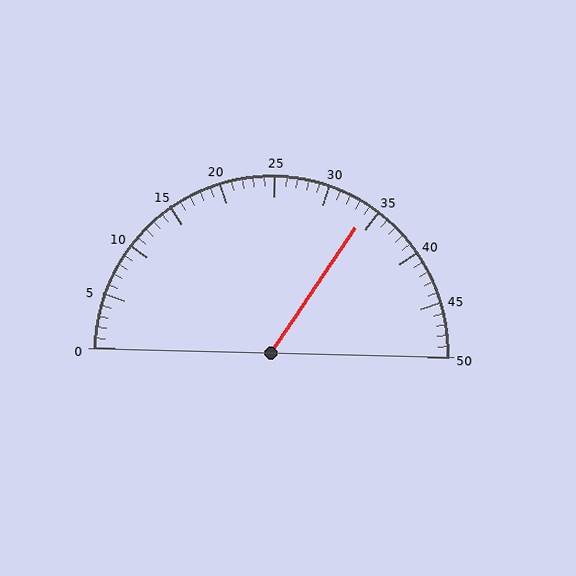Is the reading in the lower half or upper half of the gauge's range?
The reading is in the upper half of the range (0 to 50).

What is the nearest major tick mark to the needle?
The nearest major tick mark is 35.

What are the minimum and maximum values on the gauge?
The gauge ranges from 0 to 50.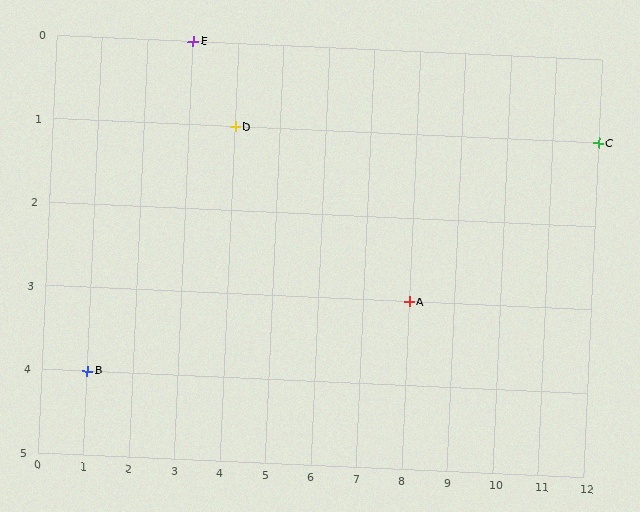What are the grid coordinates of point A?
Point A is at grid coordinates (8, 3).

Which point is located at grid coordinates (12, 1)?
Point C is at (12, 1).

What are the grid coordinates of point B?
Point B is at grid coordinates (1, 4).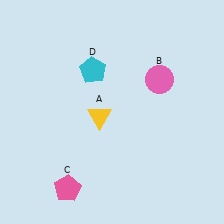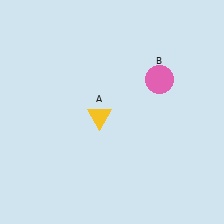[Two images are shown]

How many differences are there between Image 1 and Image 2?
There are 2 differences between the two images.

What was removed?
The pink pentagon (C), the cyan pentagon (D) were removed in Image 2.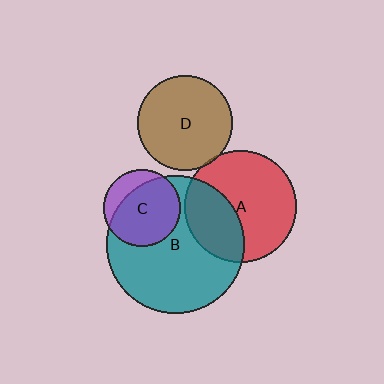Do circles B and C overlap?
Yes.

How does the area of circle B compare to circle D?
Approximately 2.1 times.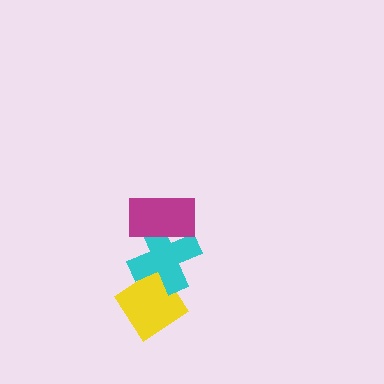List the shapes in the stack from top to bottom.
From top to bottom: the magenta rectangle, the cyan cross, the yellow diamond.